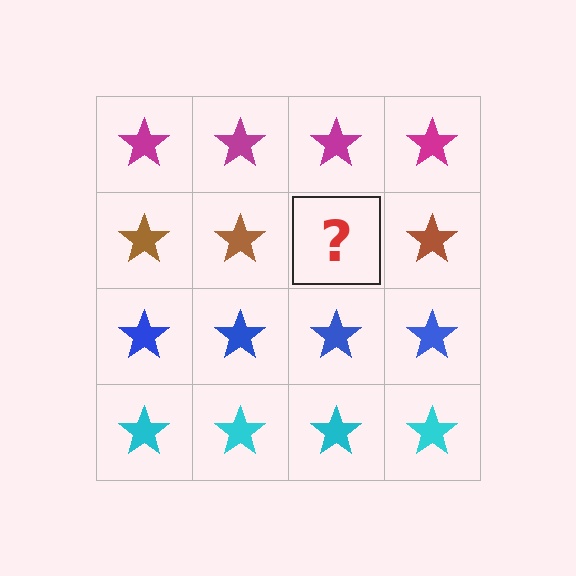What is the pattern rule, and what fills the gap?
The rule is that each row has a consistent color. The gap should be filled with a brown star.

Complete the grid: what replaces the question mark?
The question mark should be replaced with a brown star.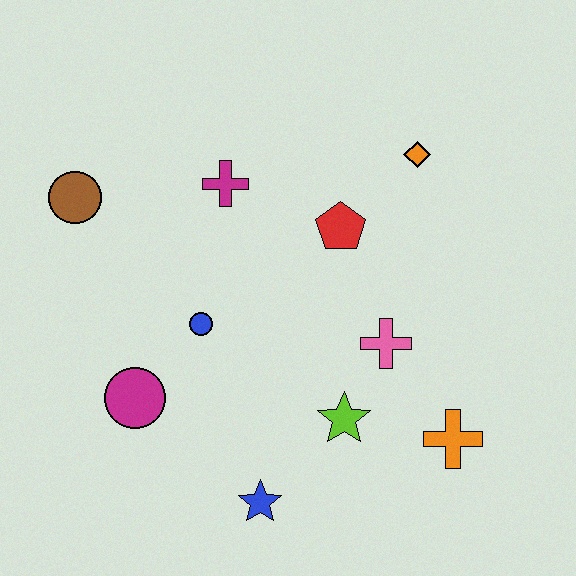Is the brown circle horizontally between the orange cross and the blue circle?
No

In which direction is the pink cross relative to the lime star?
The pink cross is above the lime star.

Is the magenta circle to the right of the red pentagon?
No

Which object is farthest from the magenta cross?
The orange cross is farthest from the magenta cross.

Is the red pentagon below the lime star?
No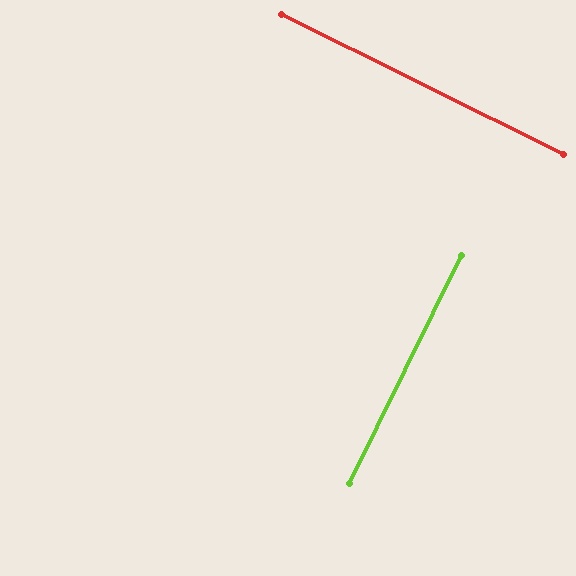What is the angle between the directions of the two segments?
Approximately 90 degrees.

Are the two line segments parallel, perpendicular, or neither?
Perpendicular — they meet at approximately 90°.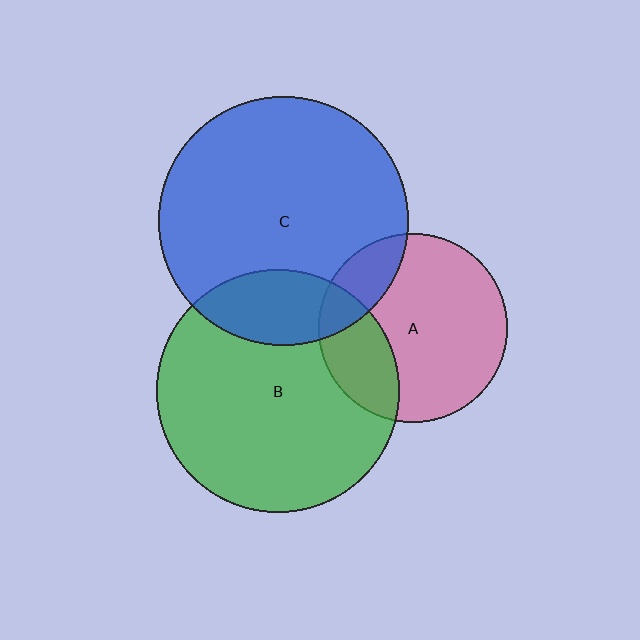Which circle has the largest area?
Circle C (blue).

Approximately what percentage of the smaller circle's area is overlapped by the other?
Approximately 15%.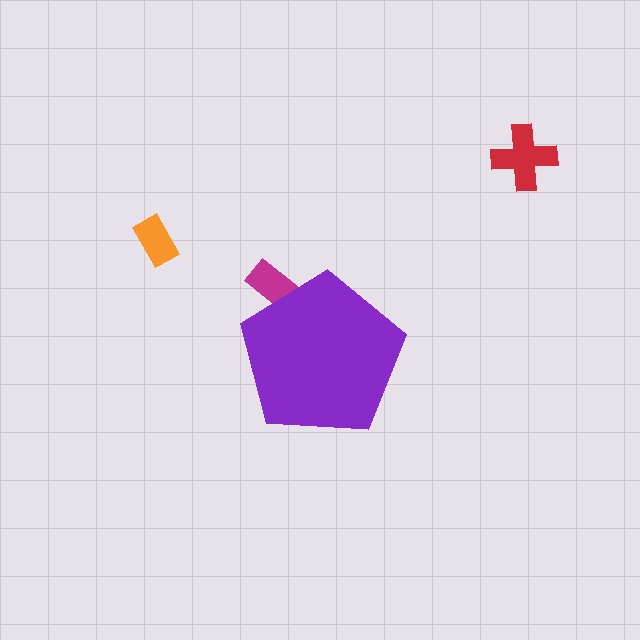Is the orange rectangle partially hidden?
No, the orange rectangle is fully visible.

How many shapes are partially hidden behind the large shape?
1 shape is partially hidden.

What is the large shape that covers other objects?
A purple pentagon.